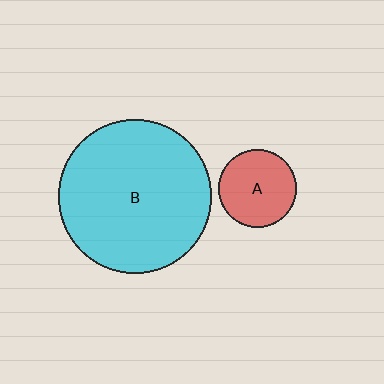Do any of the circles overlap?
No, none of the circles overlap.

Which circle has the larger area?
Circle B (cyan).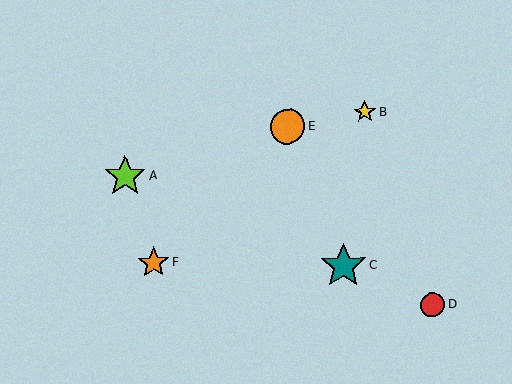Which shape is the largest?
The teal star (labeled C) is the largest.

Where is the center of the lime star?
The center of the lime star is at (125, 176).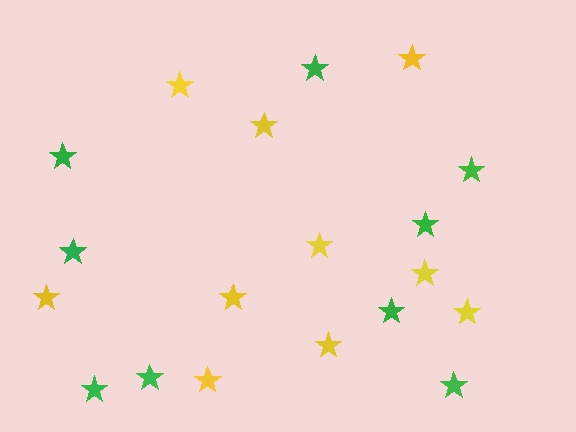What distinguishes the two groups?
There are 2 groups: one group of green stars (9) and one group of yellow stars (10).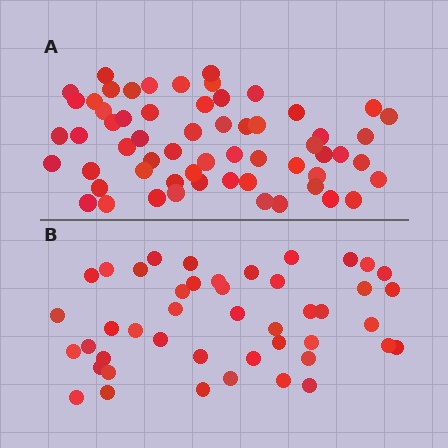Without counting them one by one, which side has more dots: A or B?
Region A (the top region) has more dots.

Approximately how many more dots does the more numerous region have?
Region A has approximately 15 more dots than region B.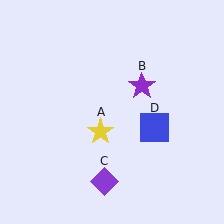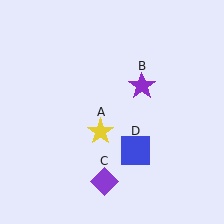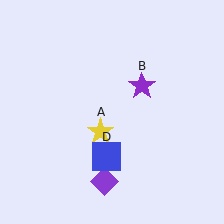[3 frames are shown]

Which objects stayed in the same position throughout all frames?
Yellow star (object A) and purple star (object B) and purple diamond (object C) remained stationary.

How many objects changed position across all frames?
1 object changed position: blue square (object D).